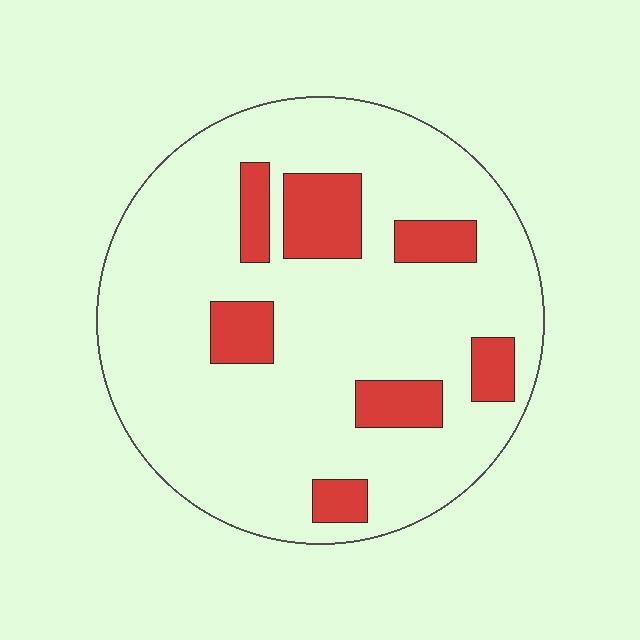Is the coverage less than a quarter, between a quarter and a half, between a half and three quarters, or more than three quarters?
Less than a quarter.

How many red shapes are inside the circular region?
7.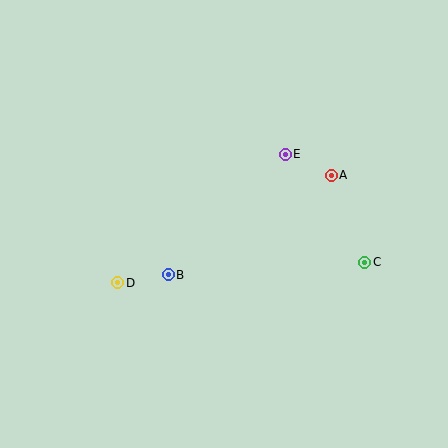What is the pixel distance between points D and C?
The distance between D and C is 248 pixels.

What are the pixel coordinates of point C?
Point C is at (365, 262).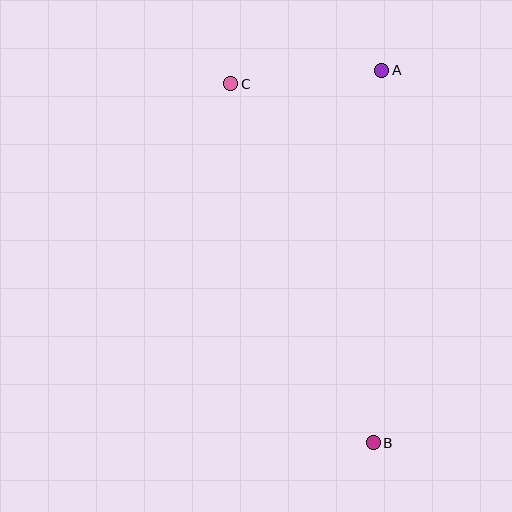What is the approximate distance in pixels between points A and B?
The distance between A and B is approximately 373 pixels.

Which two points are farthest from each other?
Points B and C are farthest from each other.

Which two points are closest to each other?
Points A and C are closest to each other.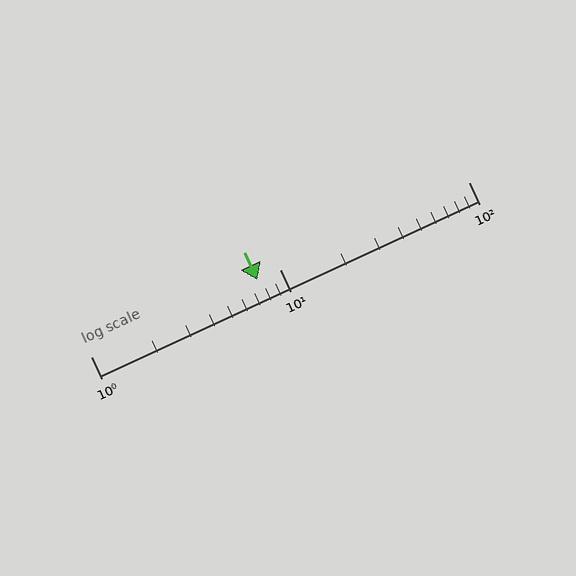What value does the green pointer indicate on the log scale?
The pointer indicates approximately 7.6.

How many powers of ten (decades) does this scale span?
The scale spans 2 decades, from 1 to 100.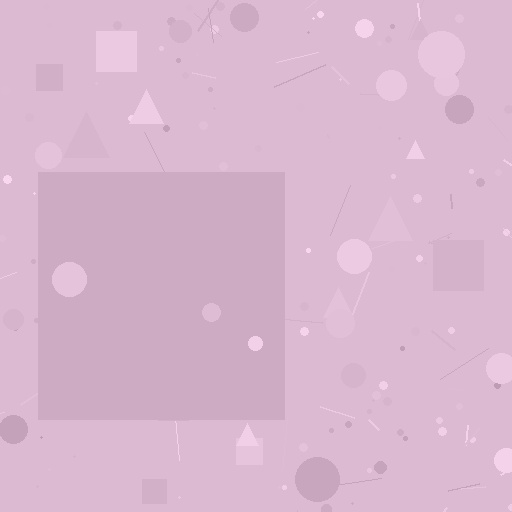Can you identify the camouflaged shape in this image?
The camouflaged shape is a square.